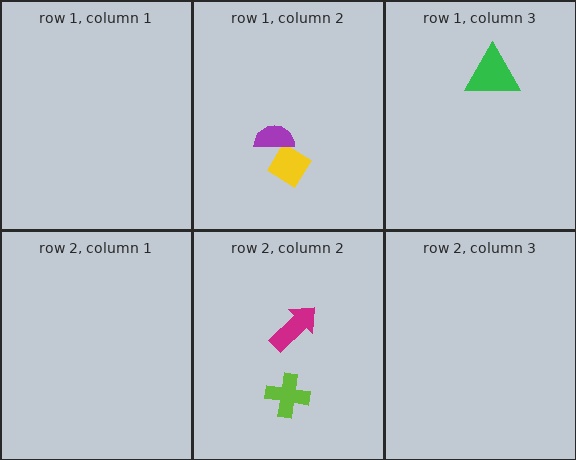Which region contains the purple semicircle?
The row 1, column 2 region.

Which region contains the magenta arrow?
The row 2, column 2 region.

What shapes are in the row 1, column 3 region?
The green triangle.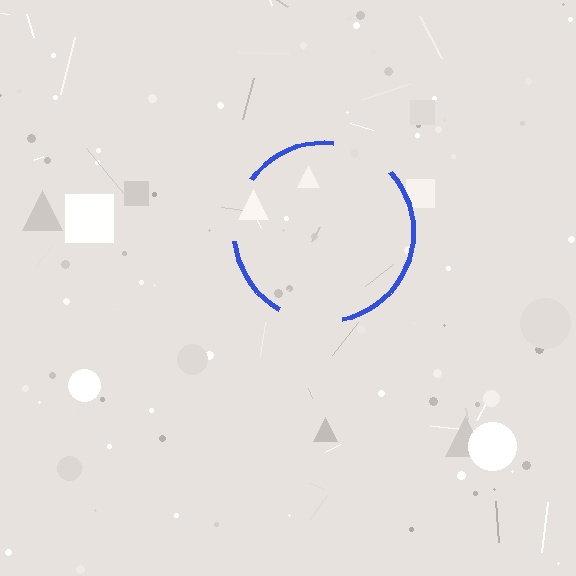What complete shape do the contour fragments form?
The contour fragments form a circle.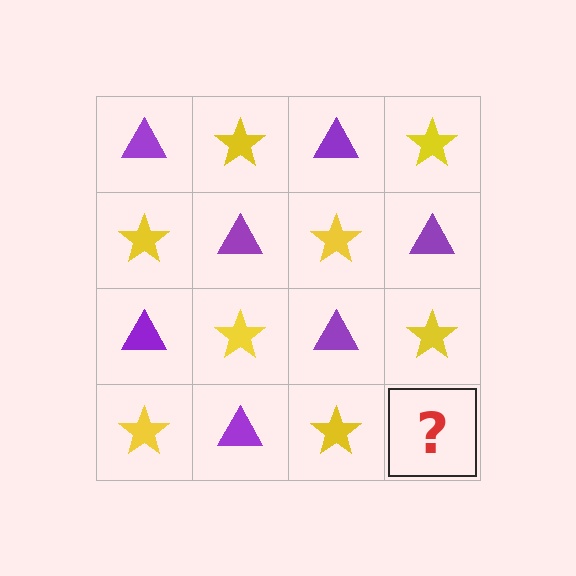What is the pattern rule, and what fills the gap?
The rule is that it alternates purple triangle and yellow star in a checkerboard pattern. The gap should be filled with a purple triangle.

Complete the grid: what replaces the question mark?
The question mark should be replaced with a purple triangle.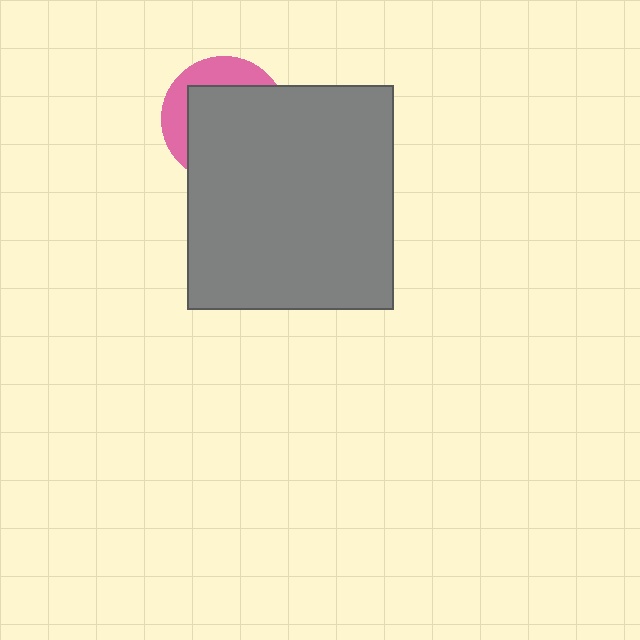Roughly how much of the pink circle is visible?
A small part of it is visible (roughly 32%).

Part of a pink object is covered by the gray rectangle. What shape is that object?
It is a circle.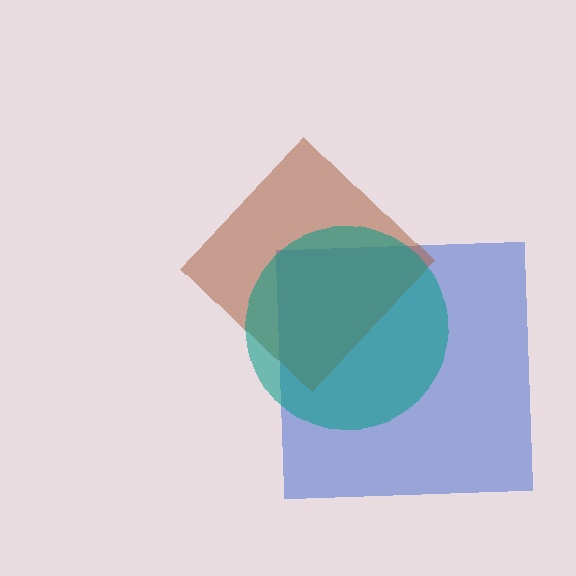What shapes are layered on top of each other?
The layered shapes are: a blue square, a brown diamond, a teal circle.